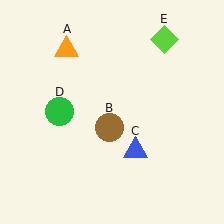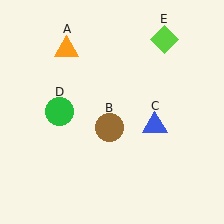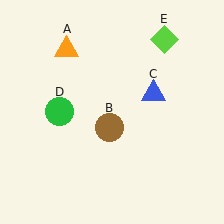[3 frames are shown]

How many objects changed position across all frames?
1 object changed position: blue triangle (object C).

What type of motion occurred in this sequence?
The blue triangle (object C) rotated counterclockwise around the center of the scene.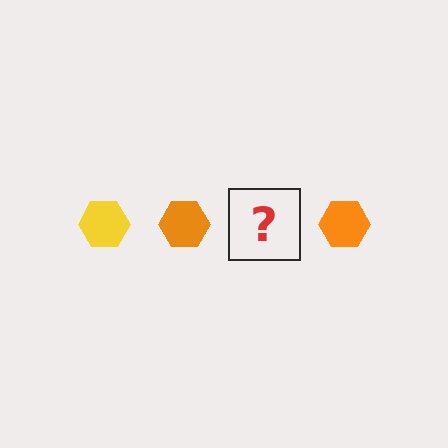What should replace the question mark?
The question mark should be replaced with a yellow hexagon.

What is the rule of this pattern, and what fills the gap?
The rule is that the pattern cycles through yellow, orange hexagons. The gap should be filled with a yellow hexagon.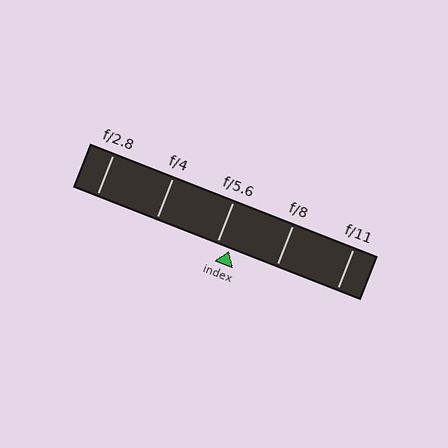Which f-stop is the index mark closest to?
The index mark is closest to f/5.6.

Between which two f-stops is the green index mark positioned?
The index mark is between f/5.6 and f/8.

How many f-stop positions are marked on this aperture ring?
There are 5 f-stop positions marked.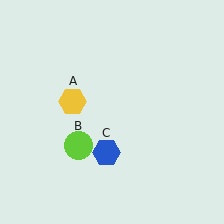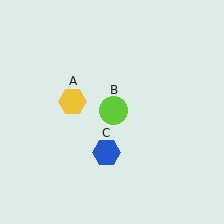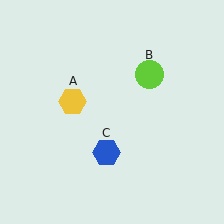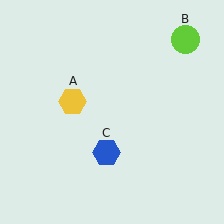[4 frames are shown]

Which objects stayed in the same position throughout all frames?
Yellow hexagon (object A) and blue hexagon (object C) remained stationary.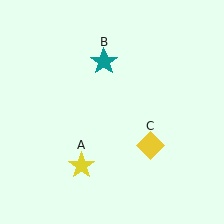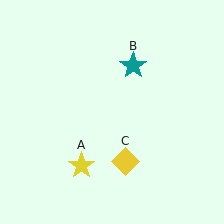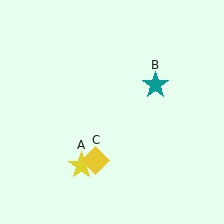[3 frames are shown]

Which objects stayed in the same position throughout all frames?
Yellow star (object A) remained stationary.